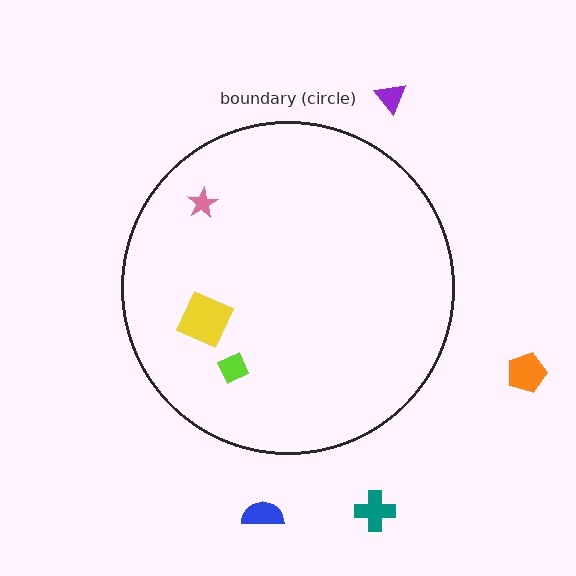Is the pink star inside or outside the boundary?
Inside.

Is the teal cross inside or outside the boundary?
Outside.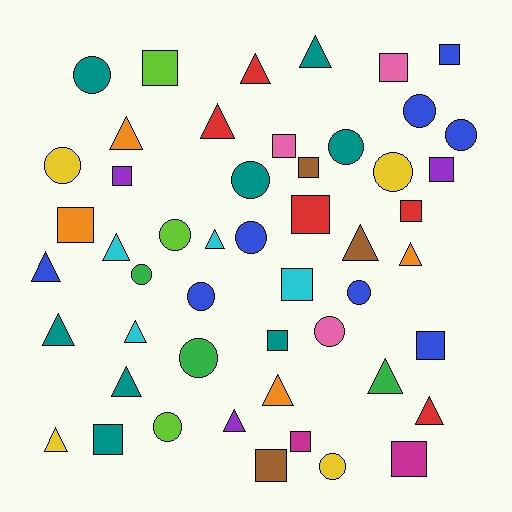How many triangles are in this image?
There are 17 triangles.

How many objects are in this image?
There are 50 objects.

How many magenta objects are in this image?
There are 2 magenta objects.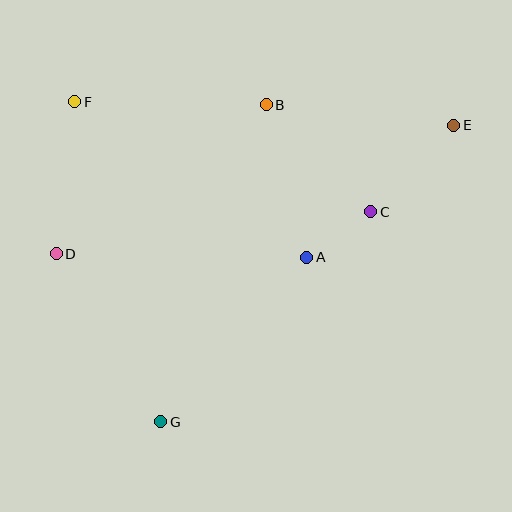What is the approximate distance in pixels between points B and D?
The distance between B and D is approximately 257 pixels.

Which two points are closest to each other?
Points A and C are closest to each other.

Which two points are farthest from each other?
Points D and E are farthest from each other.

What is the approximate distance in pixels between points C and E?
The distance between C and E is approximately 120 pixels.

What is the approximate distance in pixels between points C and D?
The distance between C and D is approximately 317 pixels.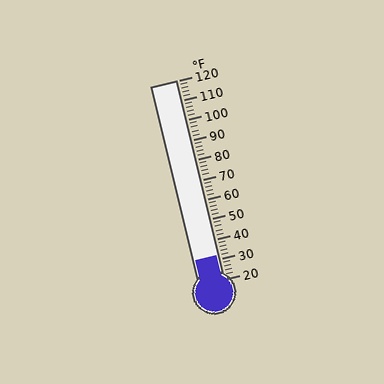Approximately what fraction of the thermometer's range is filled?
The thermometer is filled to approximately 10% of its range.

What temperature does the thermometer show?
The thermometer shows approximately 32°F.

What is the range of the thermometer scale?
The thermometer scale ranges from 20°F to 120°F.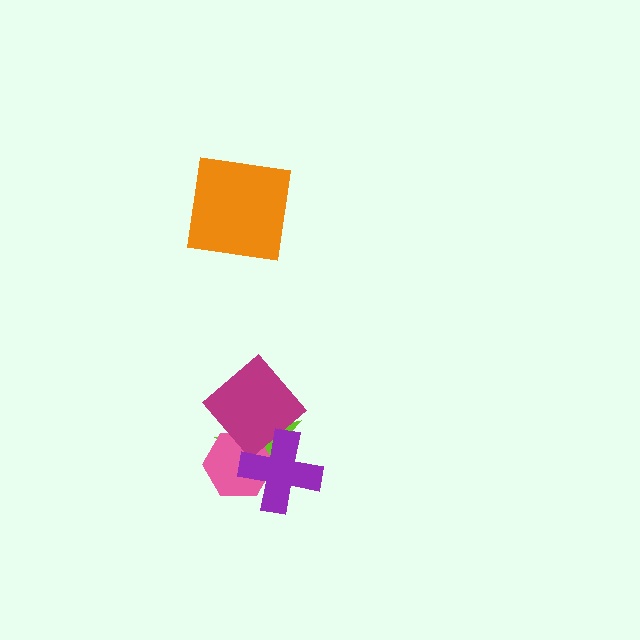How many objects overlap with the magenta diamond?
3 objects overlap with the magenta diamond.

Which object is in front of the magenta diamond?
The purple cross is in front of the magenta diamond.